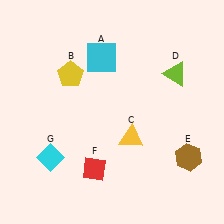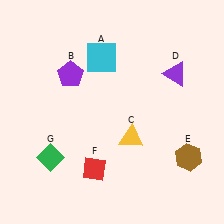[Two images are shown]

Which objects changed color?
B changed from yellow to purple. D changed from lime to purple. G changed from cyan to green.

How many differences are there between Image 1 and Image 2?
There are 3 differences between the two images.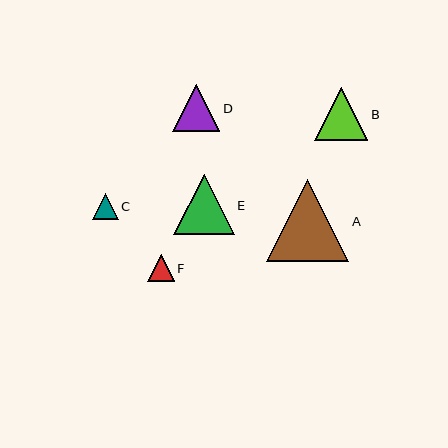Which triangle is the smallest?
Triangle C is the smallest with a size of approximately 26 pixels.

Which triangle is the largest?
Triangle A is the largest with a size of approximately 82 pixels.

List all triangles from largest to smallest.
From largest to smallest: A, E, B, D, F, C.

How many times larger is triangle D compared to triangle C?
Triangle D is approximately 1.8 times the size of triangle C.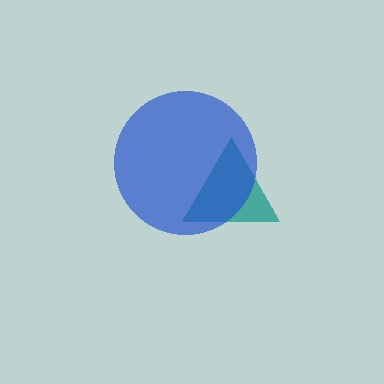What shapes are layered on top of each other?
The layered shapes are: a teal triangle, a blue circle.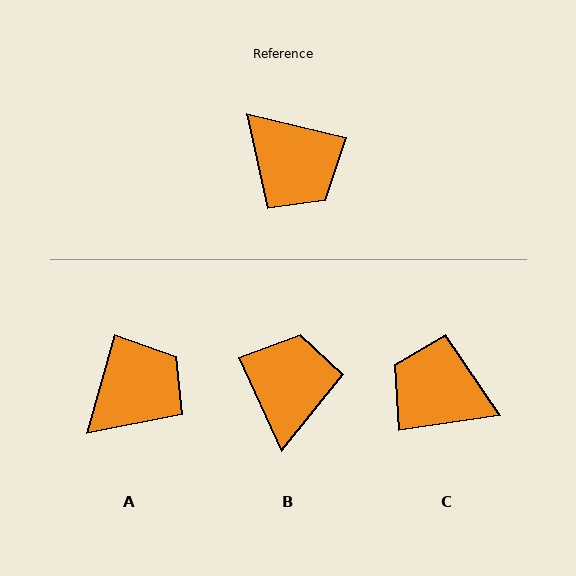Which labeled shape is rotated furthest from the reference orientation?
C, about 158 degrees away.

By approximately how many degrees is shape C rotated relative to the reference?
Approximately 158 degrees clockwise.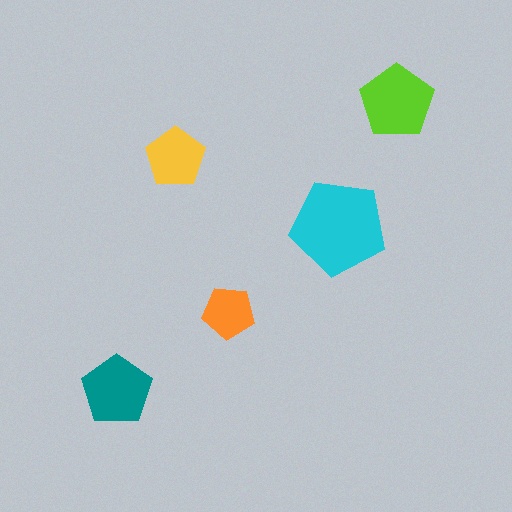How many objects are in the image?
There are 5 objects in the image.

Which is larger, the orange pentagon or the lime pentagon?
The lime one.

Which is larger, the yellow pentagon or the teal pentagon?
The teal one.